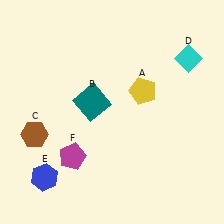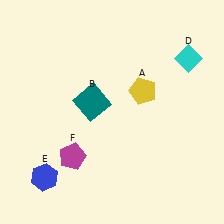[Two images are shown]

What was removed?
The brown hexagon (C) was removed in Image 2.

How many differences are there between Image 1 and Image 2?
There is 1 difference between the two images.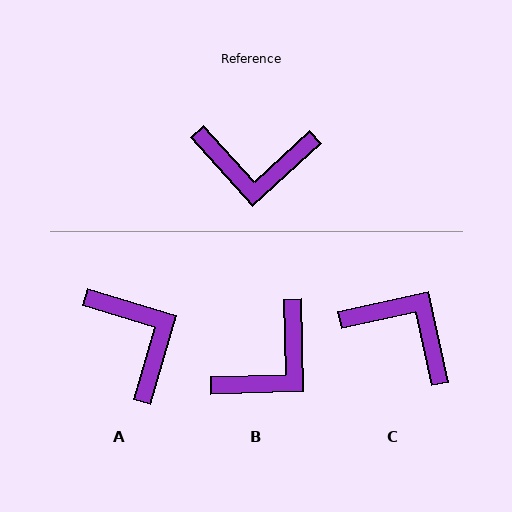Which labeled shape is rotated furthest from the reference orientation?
C, about 150 degrees away.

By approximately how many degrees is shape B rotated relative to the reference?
Approximately 49 degrees counter-clockwise.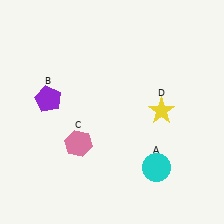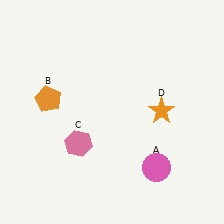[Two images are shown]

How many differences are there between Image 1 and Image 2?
There are 3 differences between the two images.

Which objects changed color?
A changed from cyan to pink. B changed from purple to orange. D changed from yellow to orange.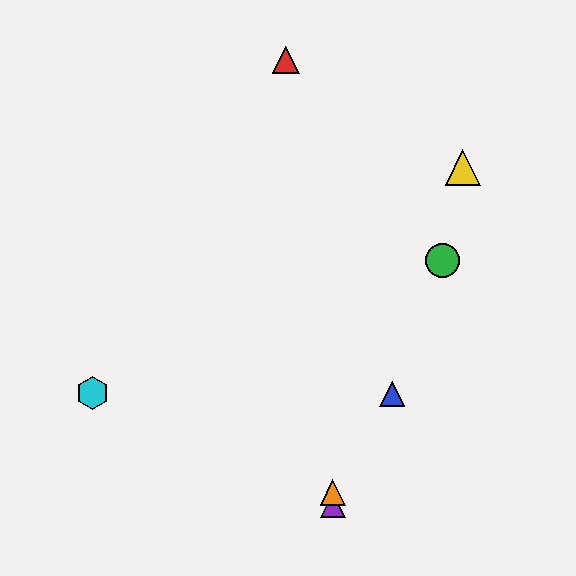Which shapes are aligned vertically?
The purple triangle, the orange triangle are aligned vertically.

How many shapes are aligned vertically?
2 shapes (the purple triangle, the orange triangle) are aligned vertically.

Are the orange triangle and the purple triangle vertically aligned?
Yes, both are at x≈333.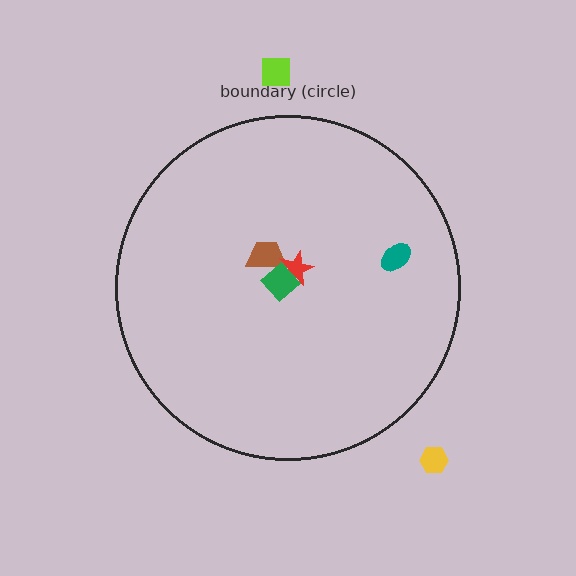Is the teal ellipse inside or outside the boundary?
Inside.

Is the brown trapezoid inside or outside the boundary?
Inside.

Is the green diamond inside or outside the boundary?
Inside.